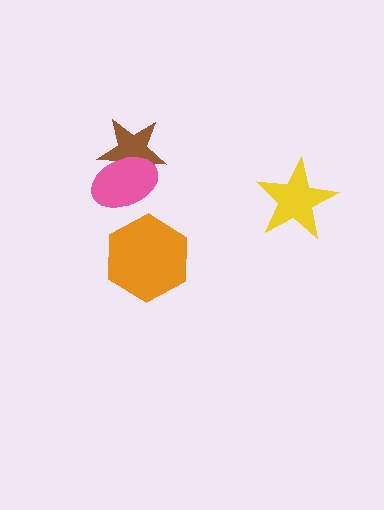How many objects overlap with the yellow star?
0 objects overlap with the yellow star.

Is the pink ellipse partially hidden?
No, no other shape covers it.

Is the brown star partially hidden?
Yes, it is partially covered by another shape.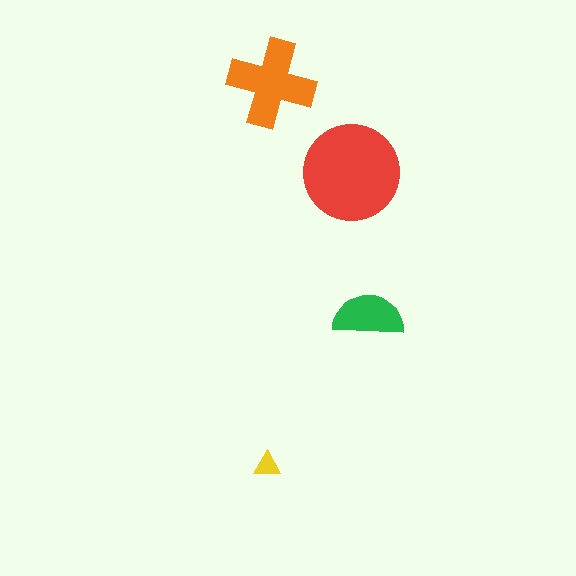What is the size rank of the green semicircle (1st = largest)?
3rd.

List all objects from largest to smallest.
The red circle, the orange cross, the green semicircle, the yellow triangle.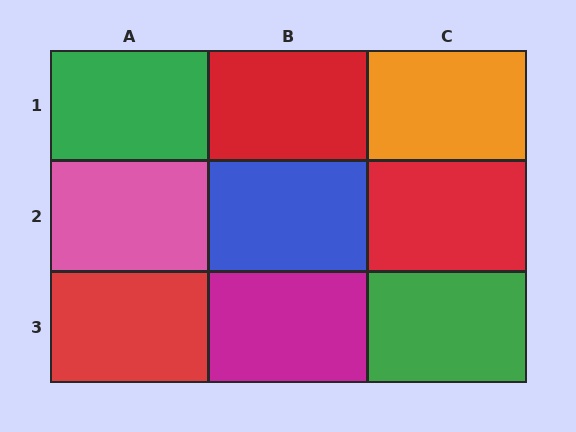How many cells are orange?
1 cell is orange.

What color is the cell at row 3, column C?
Green.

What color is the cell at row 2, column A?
Pink.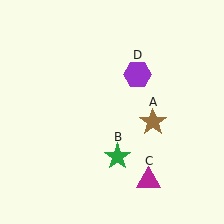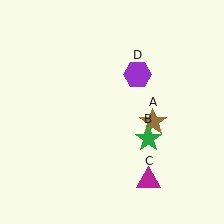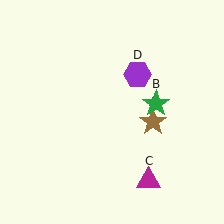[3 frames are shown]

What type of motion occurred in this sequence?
The green star (object B) rotated counterclockwise around the center of the scene.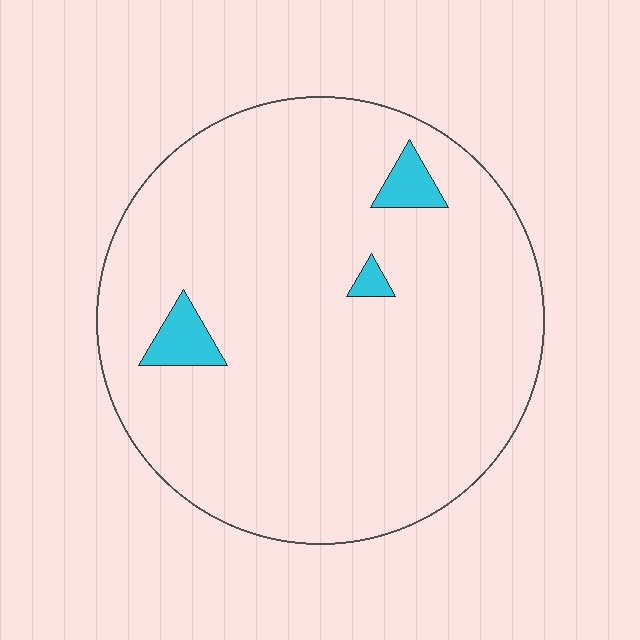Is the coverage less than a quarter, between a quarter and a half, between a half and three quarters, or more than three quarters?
Less than a quarter.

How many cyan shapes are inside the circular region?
3.